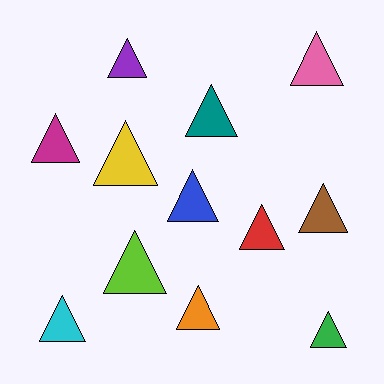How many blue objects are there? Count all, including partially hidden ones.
There is 1 blue object.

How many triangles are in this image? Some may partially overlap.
There are 12 triangles.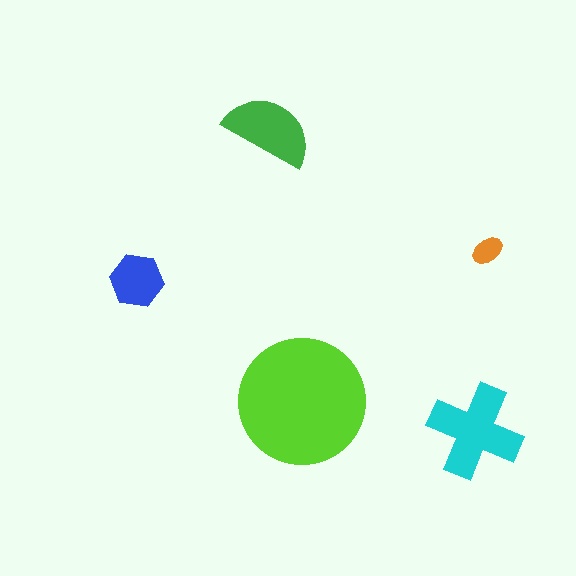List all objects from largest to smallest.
The lime circle, the cyan cross, the green semicircle, the blue hexagon, the orange ellipse.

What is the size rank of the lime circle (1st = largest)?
1st.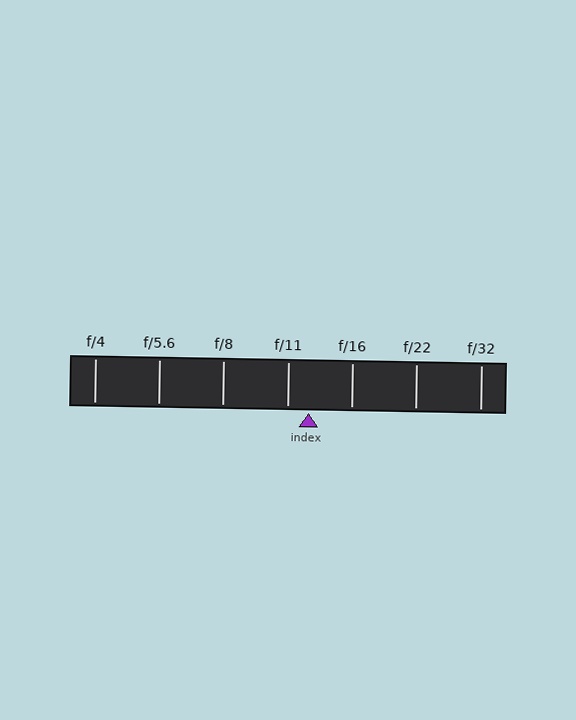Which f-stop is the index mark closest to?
The index mark is closest to f/11.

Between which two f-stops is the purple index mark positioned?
The index mark is between f/11 and f/16.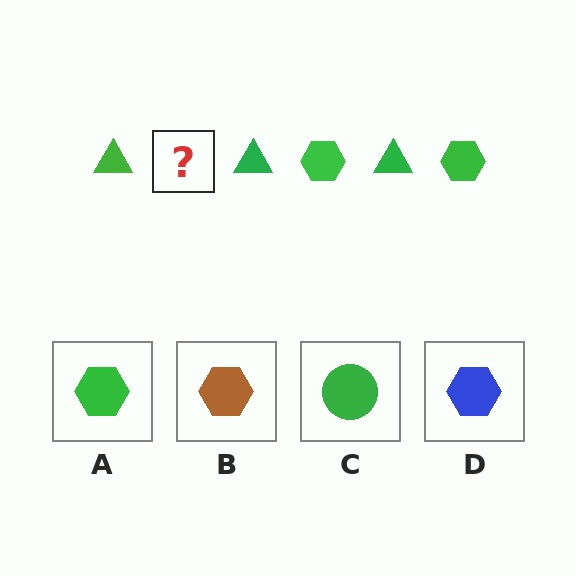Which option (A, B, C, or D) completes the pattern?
A.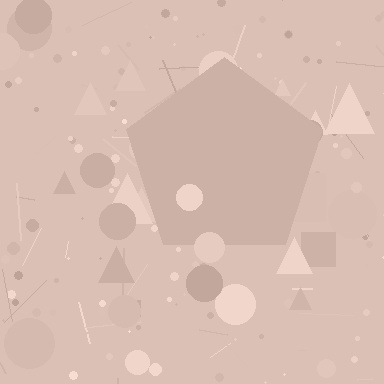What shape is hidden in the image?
A pentagon is hidden in the image.